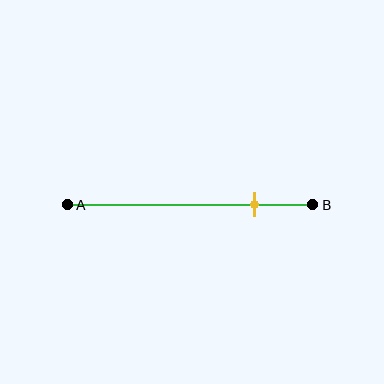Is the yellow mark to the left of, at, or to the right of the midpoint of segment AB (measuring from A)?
The yellow mark is to the right of the midpoint of segment AB.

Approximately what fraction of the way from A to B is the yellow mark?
The yellow mark is approximately 75% of the way from A to B.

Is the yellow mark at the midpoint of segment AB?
No, the mark is at about 75% from A, not at the 50% midpoint.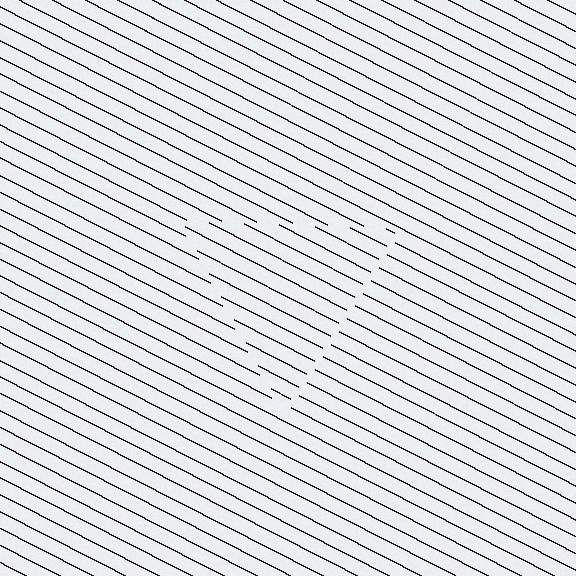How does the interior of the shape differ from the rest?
The interior of the shape contains the same grating, shifted by half a period — the contour is defined by the phase discontinuity where line-ends from the inner and outer gratings abut.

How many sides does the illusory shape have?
3 sides — the line-ends trace a triangle.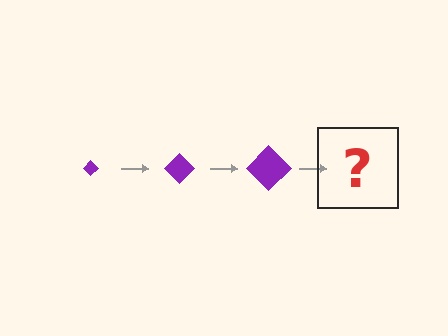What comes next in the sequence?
The next element should be a purple diamond, larger than the previous one.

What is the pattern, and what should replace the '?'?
The pattern is that the diamond gets progressively larger each step. The '?' should be a purple diamond, larger than the previous one.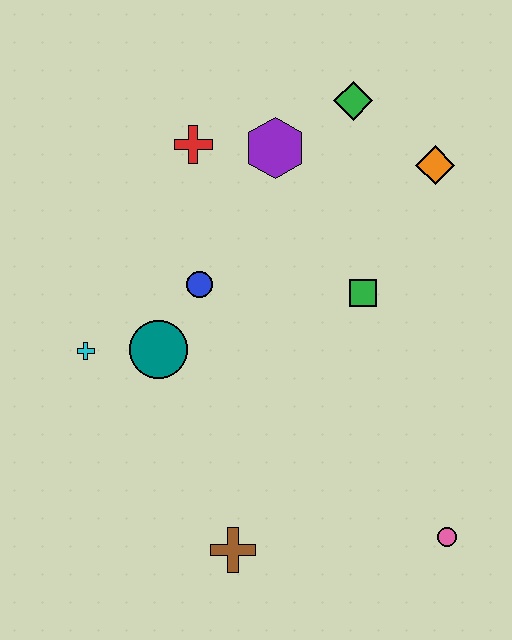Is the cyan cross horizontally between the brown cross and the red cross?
No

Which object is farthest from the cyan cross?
The pink circle is farthest from the cyan cross.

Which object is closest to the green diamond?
The purple hexagon is closest to the green diamond.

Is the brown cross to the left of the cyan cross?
No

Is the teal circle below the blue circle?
Yes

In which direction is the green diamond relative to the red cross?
The green diamond is to the right of the red cross.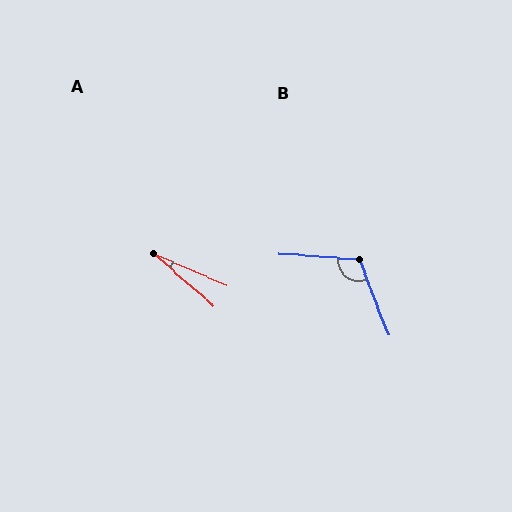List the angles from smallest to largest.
A (18°), B (115°).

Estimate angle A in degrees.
Approximately 18 degrees.